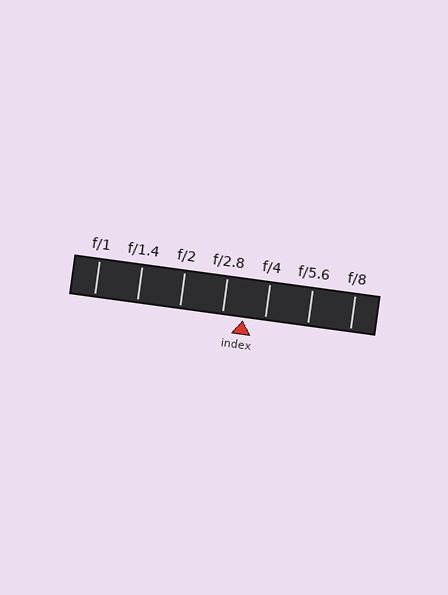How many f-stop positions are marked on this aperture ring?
There are 7 f-stop positions marked.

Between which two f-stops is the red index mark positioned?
The index mark is between f/2.8 and f/4.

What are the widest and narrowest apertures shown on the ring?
The widest aperture shown is f/1 and the narrowest is f/8.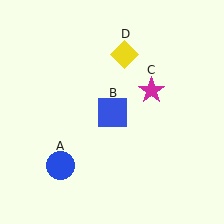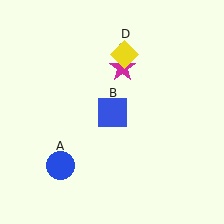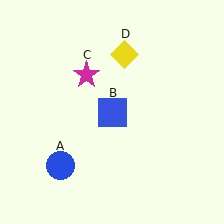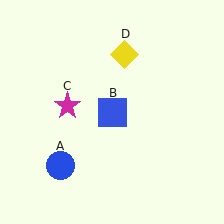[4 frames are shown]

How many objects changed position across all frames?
1 object changed position: magenta star (object C).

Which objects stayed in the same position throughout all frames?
Blue circle (object A) and blue square (object B) and yellow diamond (object D) remained stationary.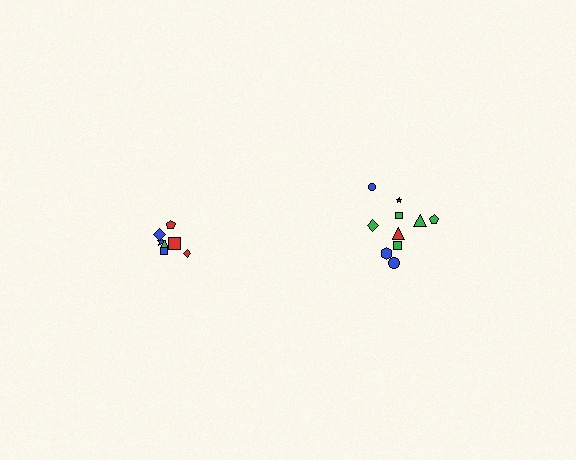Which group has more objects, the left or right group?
The right group.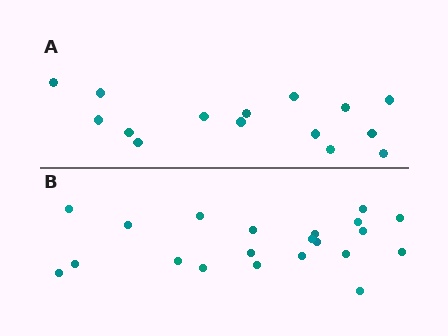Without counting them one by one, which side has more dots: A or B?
Region B (the bottom region) has more dots.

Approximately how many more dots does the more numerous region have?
Region B has about 6 more dots than region A.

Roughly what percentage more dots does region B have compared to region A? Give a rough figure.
About 40% more.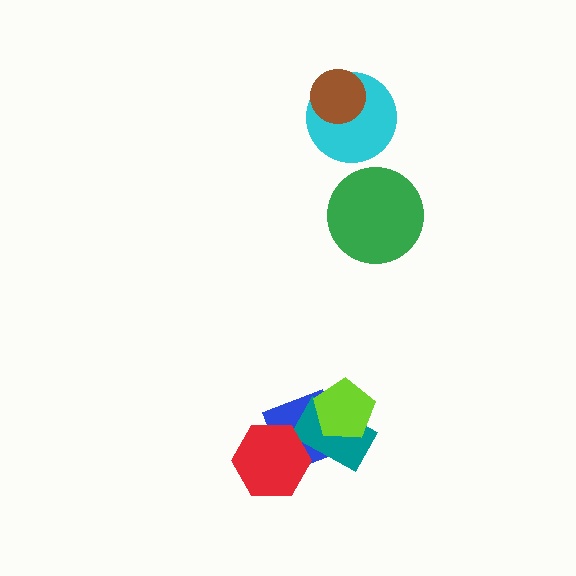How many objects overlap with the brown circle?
1 object overlaps with the brown circle.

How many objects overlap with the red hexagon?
2 objects overlap with the red hexagon.